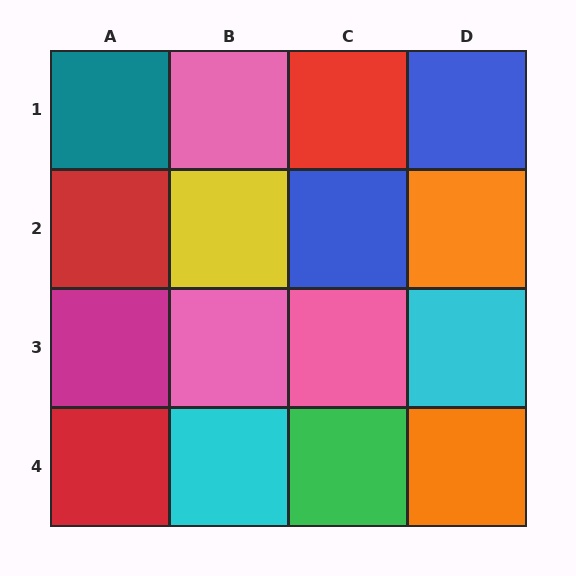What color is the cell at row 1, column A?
Teal.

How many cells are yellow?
1 cell is yellow.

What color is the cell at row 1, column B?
Pink.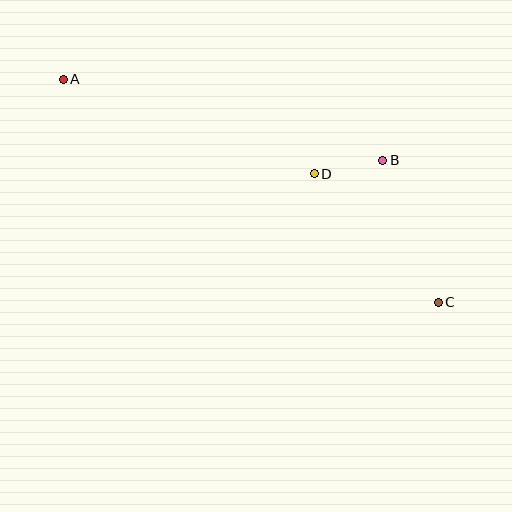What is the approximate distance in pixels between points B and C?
The distance between B and C is approximately 153 pixels.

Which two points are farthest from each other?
Points A and C are farthest from each other.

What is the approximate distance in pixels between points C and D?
The distance between C and D is approximately 179 pixels.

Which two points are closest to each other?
Points B and D are closest to each other.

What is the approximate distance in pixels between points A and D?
The distance between A and D is approximately 268 pixels.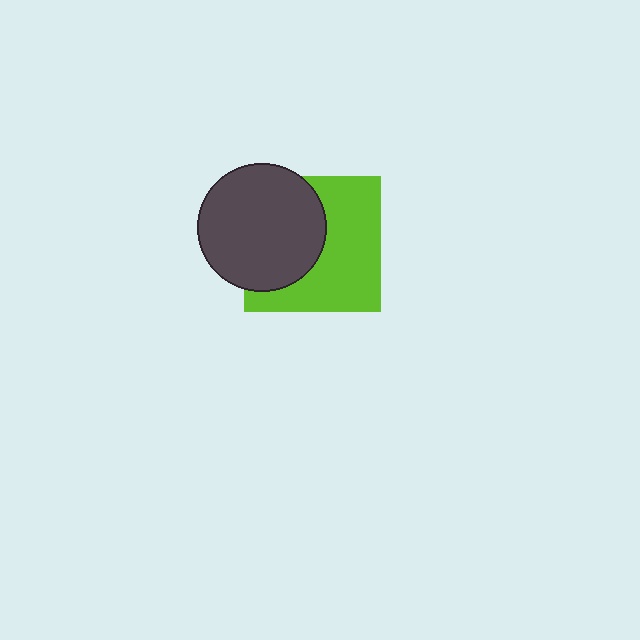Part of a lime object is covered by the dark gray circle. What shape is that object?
It is a square.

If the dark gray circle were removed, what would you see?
You would see the complete lime square.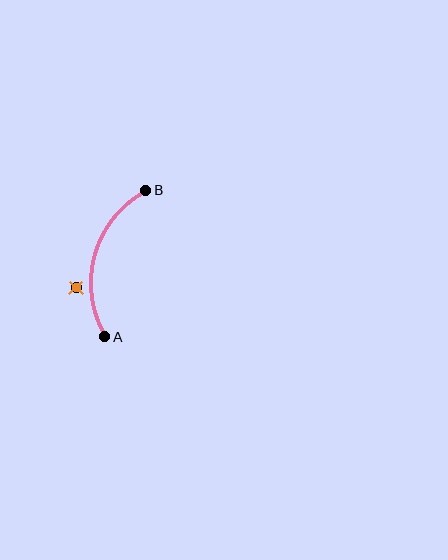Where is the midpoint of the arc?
The arc midpoint is the point on the curve farthest from the straight line joining A and B. It sits to the left of that line.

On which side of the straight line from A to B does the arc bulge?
The arc bulges to the left of the straight line connecting A and B.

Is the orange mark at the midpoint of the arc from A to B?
No — the orange mark does not lie on the arc at all. It sits slightly outside the curve.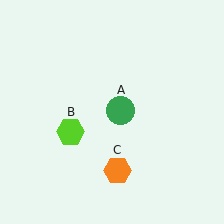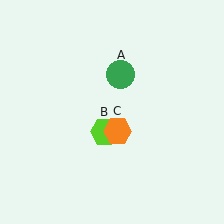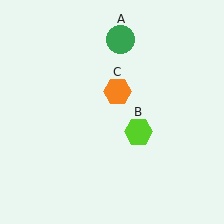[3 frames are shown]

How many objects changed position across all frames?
3 objects changed position: green circle (object A), lime hexagon (object B), orange hexagon (object C).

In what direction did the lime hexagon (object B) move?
The lime hexagon (object B) moved right.